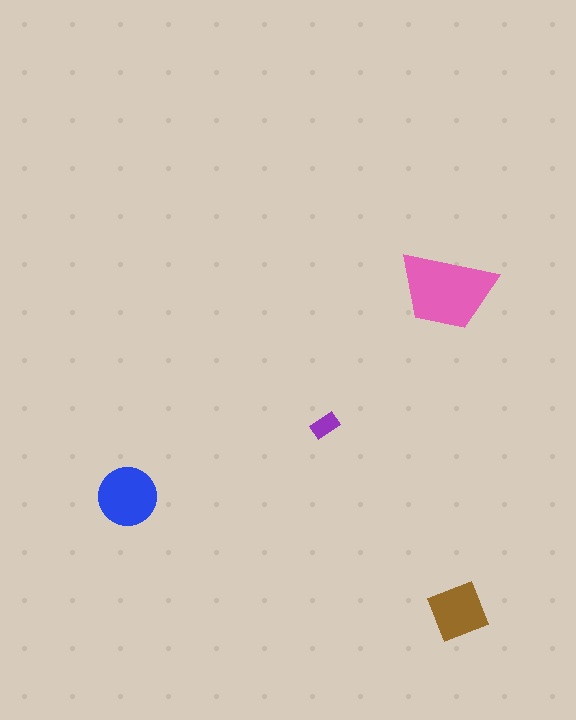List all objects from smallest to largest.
The purple rectangle, the brown square, the blue circle, the pink trapezoid.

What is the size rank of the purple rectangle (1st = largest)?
4th.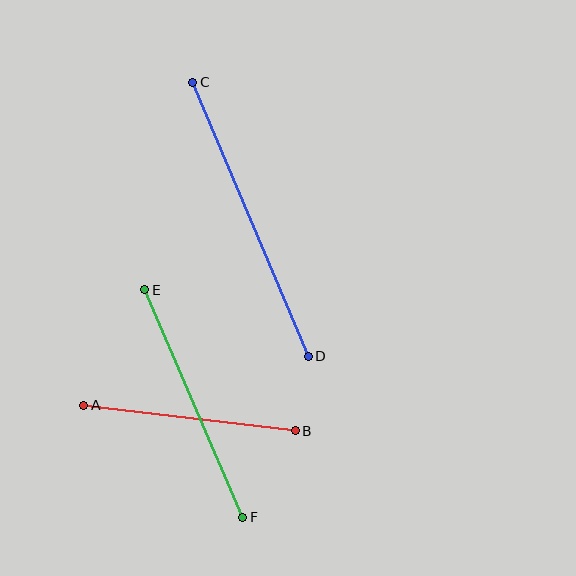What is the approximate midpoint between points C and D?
The midpoint is at approximately (251, 219) pixels.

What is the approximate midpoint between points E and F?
The midpoint is at approximately (194, 404) pixels.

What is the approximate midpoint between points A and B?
The midpoint is at approximately (189, 418) pixels.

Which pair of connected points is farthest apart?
Points C and D are farthest apart.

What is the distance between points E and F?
The distance is approximately 247 pixels.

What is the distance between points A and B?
The distance is approximately 213 pixels.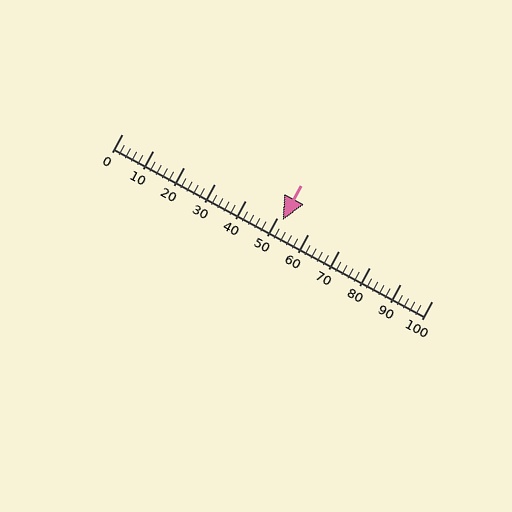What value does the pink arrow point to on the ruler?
The pink arrow points to approximately 52.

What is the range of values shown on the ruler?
The ruler shows values from 0 to 100.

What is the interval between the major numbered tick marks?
The major tick marks are spaced 10 units apart.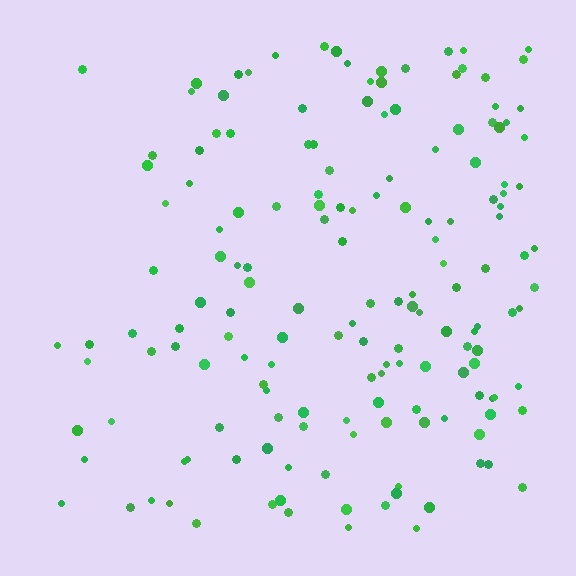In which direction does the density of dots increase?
From left to right, with the right side densest.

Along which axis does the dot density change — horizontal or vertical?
Horizontal.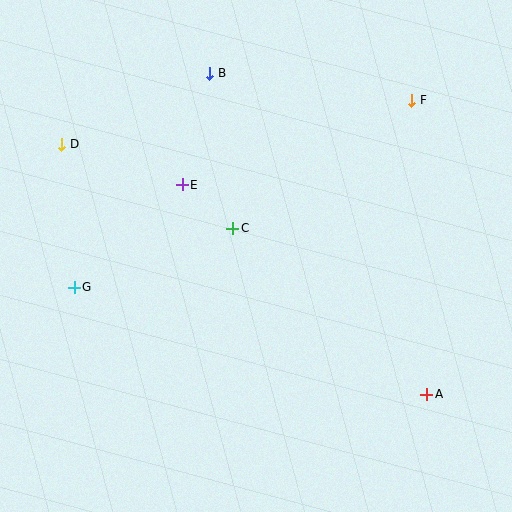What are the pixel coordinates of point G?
Point G is at (74, 287).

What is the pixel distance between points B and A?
The distance between B and A is 387 pixels.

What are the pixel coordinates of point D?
Point D is at (62, 144).